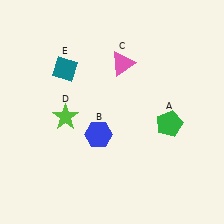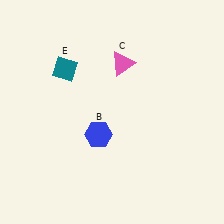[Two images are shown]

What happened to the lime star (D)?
The lime star (D) was removed in Image 2. It was in the bottom-left area of Image 1.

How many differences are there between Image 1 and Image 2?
There are 2 differences between the two images.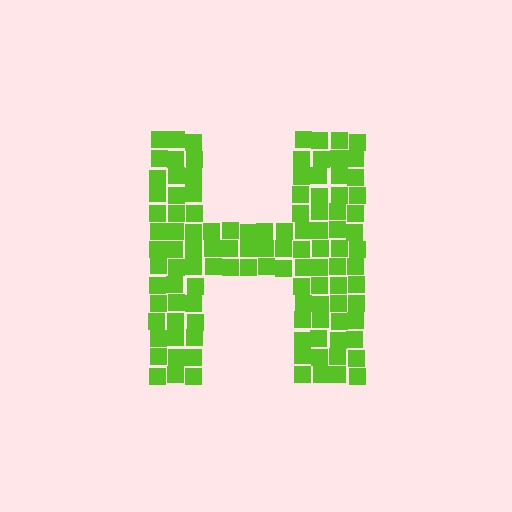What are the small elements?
The small elements are squares.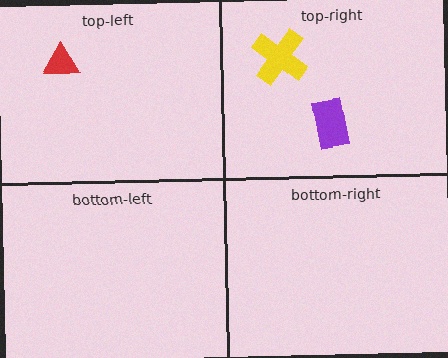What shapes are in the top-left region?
The red triangle.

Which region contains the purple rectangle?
The top-right region.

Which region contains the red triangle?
The top-left region.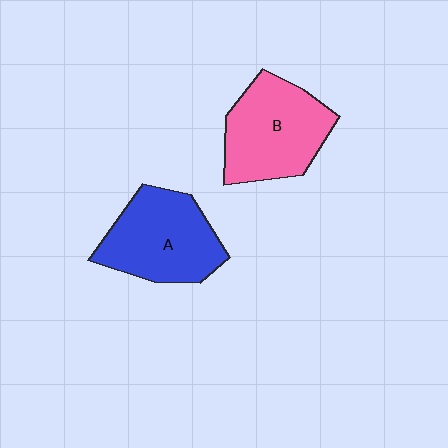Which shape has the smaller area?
Shape B (pink).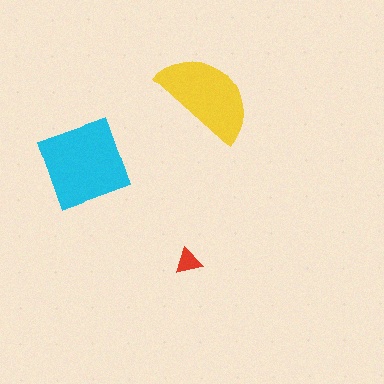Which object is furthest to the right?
The yellow semicircle is rightmost.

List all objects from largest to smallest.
The cyan square, the yellow semicircle, the red triangle.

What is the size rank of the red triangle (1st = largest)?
3rd.